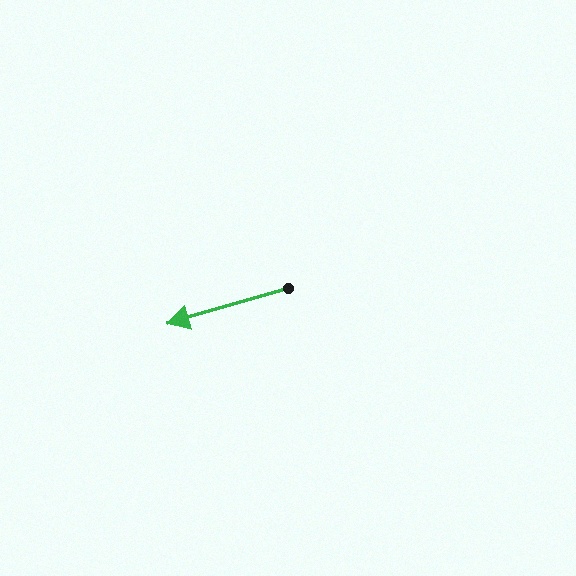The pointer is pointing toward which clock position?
Roughly 8 o'clock.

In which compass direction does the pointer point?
West.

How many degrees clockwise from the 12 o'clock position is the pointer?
Approximately 254 degrees.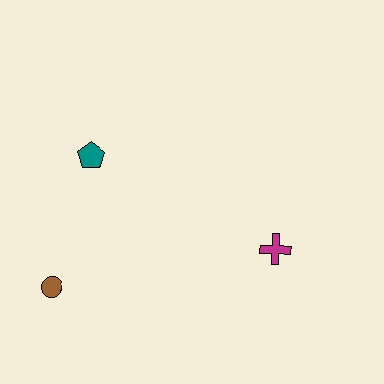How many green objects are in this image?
There are no green objects.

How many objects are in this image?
There are 3 objects.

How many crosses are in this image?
There is 1 cross.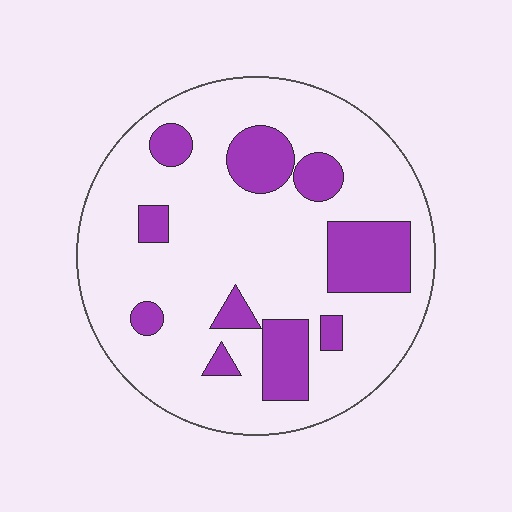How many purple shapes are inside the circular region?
10.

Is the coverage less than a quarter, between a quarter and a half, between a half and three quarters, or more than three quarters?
Less than a quarter.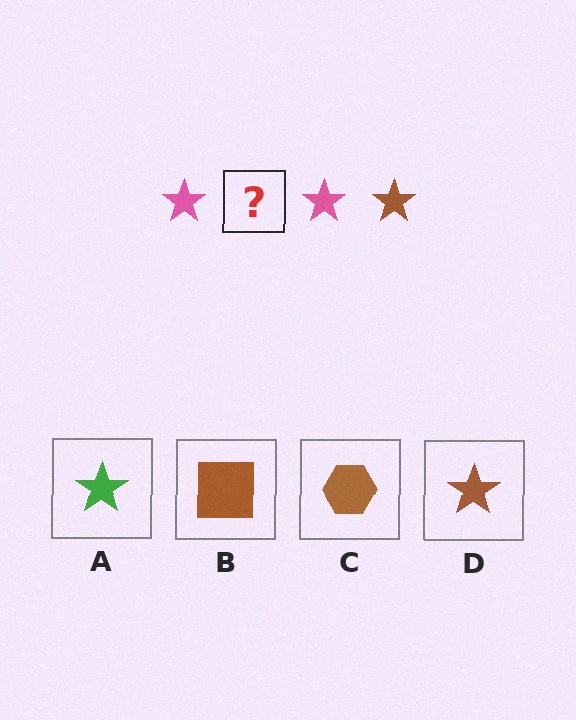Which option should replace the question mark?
Option D.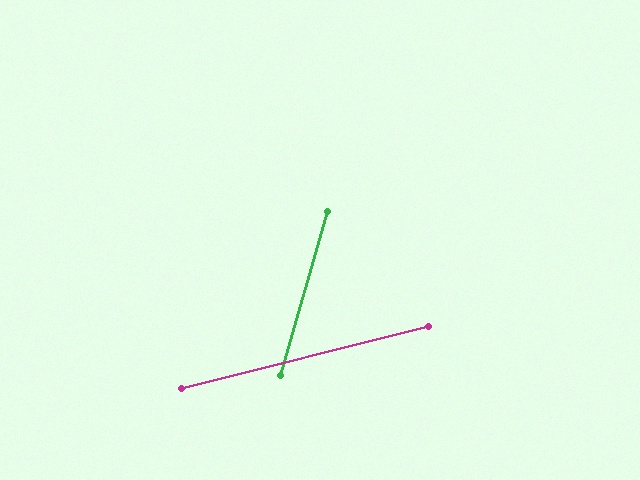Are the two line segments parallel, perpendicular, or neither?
Neither parallel nor perpendicular — they differ by about 60°.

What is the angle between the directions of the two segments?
Approximately 60 degrees.